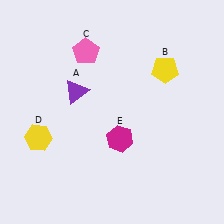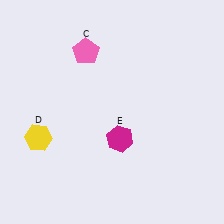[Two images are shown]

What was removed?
The yellow pentagon (B), the purple triangle (A) were removed in Image 2.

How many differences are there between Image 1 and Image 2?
There are 2 differences between the two images.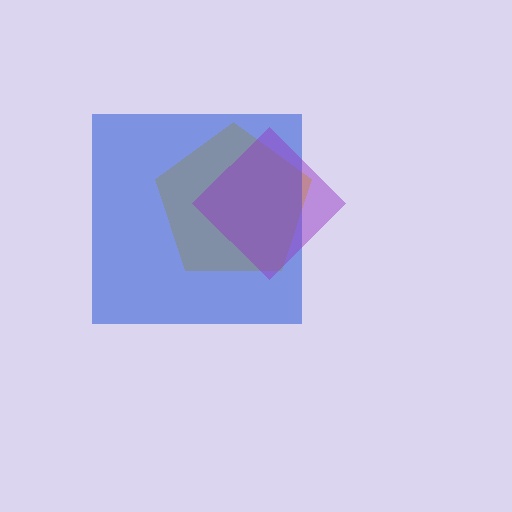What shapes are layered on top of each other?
The layered shapes are: a yellow pentagon, a blue square, a purple diamond.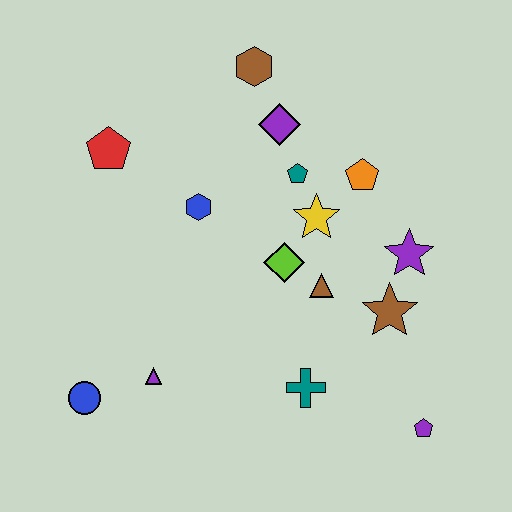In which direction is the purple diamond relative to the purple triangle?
The purple diamond is above the purple triangle.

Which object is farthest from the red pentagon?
The purple pentagon is farthest from the red pentagon.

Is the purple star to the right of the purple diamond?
Yes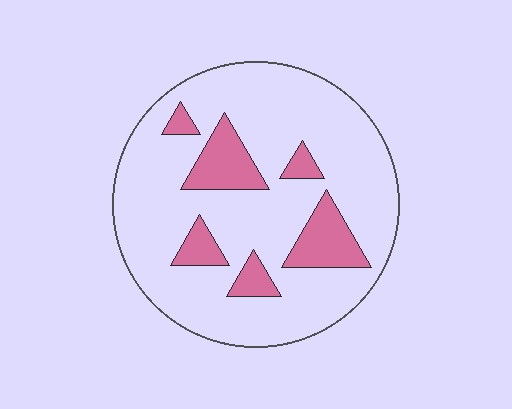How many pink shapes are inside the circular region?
6.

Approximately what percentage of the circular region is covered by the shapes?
Approximately 20%.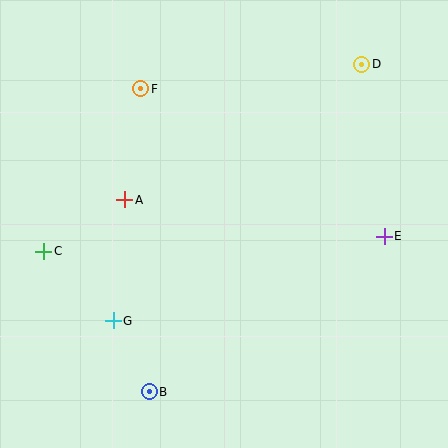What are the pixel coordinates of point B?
Point B is at (149, 392).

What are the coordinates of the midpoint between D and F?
The midpoint between D and F is at (251, 76).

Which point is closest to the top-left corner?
Point F is closest to the top-left corner.